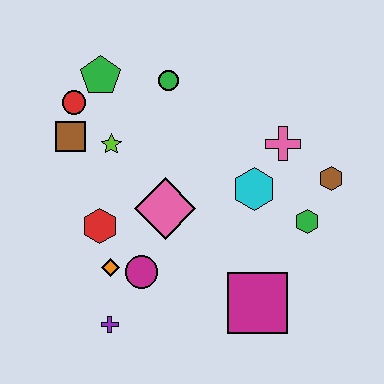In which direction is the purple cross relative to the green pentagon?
The purple cross is below the green pentagon.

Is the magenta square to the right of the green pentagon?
Yes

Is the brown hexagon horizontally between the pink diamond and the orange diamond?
No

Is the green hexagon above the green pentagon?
No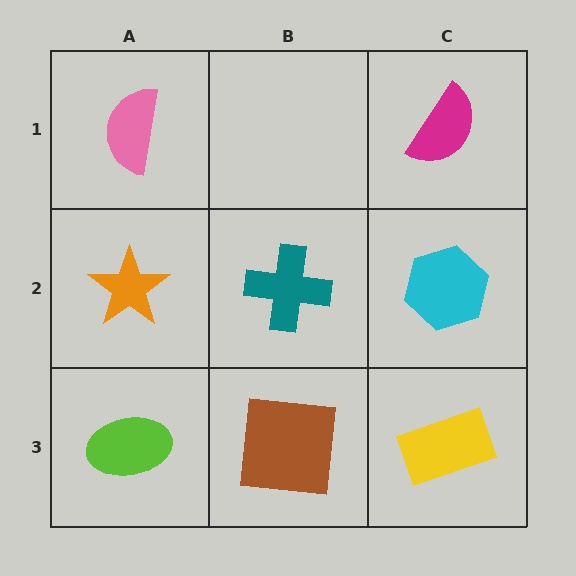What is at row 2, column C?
A cyan hexagon.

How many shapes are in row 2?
3 shapes.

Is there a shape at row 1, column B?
No, that cell is empty.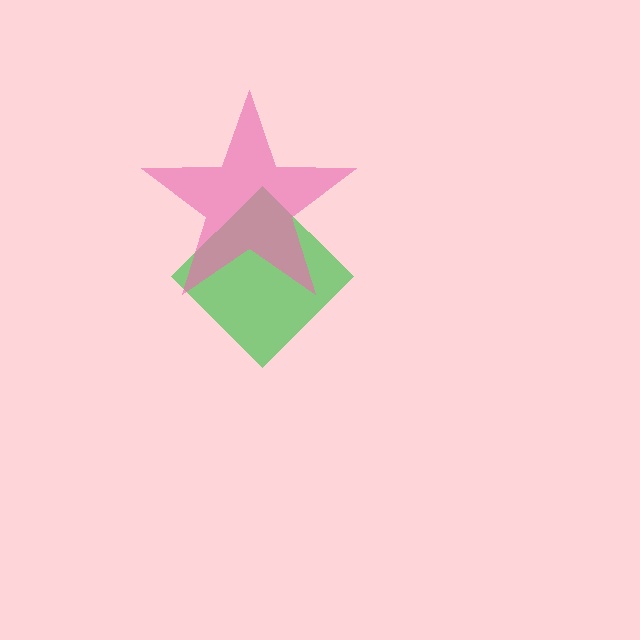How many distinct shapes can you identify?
There are 2 distinct shapes: a green diamond, a pink star.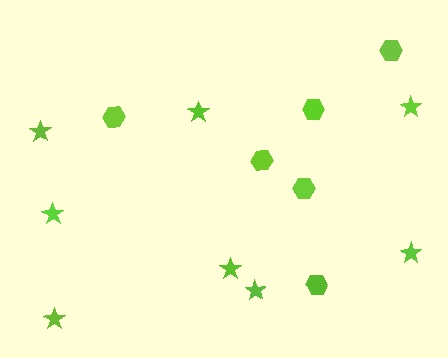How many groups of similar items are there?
There are 2 groups: one group of hexagons (6) and one group of stars (8).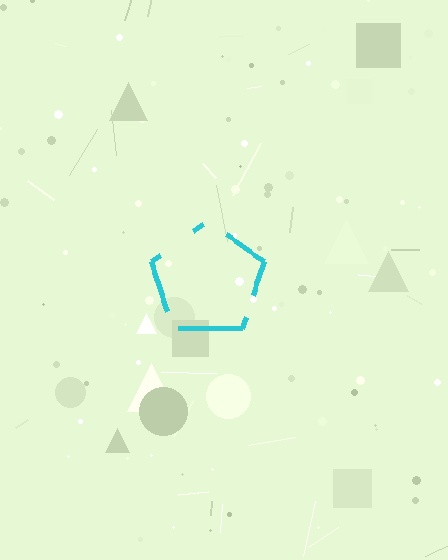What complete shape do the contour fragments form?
The contour fragments form a pentagon.